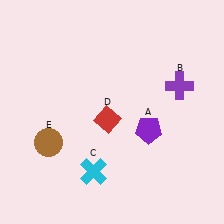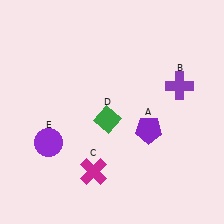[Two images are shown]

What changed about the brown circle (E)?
In Image 1, E is brown. In Image 2, it changed to purple.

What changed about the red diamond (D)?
In Image 1, D is red. In Image 2, it changed to green.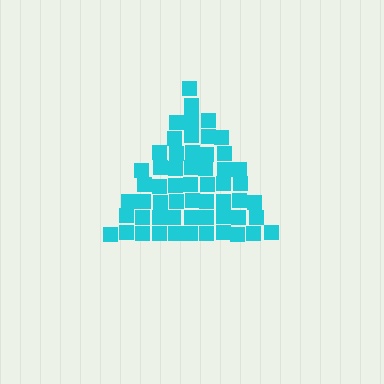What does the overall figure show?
The overall figure shows a triangle.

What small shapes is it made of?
It is made of small squares.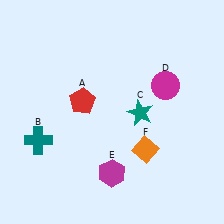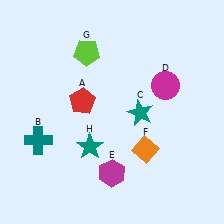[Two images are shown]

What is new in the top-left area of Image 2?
A lime pentagon (G) was added in the top-left area of Image 2.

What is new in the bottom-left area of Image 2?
A teal star (H) was added in the bottom-left area of Image 2.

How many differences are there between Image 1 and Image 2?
There are 2 differences between the two images.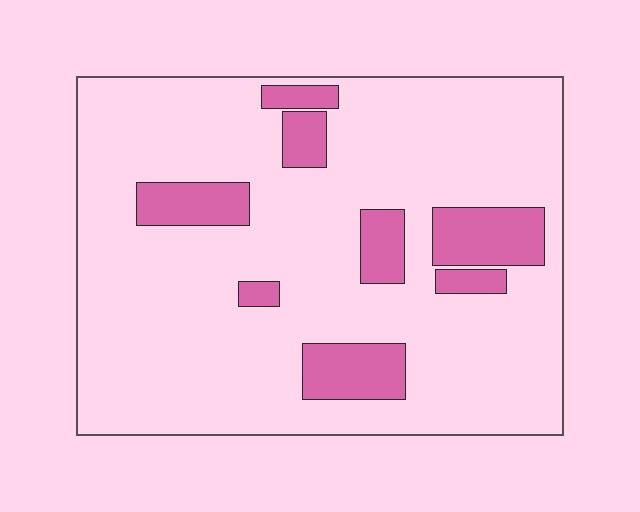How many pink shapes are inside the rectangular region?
8.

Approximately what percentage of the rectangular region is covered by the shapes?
Approximately 15%.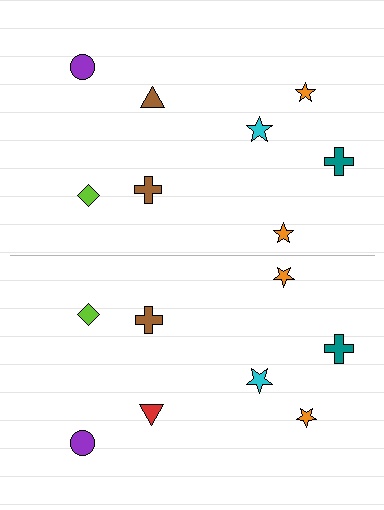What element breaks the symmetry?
The red triangle on the bottom side breaks the symmetry — its mirror counterpart is brown.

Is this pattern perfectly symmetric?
No, the pattern is not perfectly symmetric. The red triangle on the bottom side breaks the symmetry — its mirror counterpart is brown.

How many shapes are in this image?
There are 16 shapes in this image.